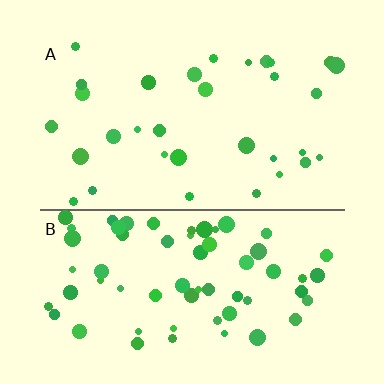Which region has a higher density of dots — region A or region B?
B (the bottom).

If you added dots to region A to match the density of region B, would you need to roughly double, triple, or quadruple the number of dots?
Approximately double.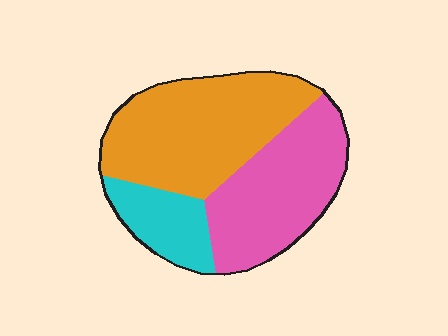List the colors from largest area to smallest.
From largest to smallest: orange, pink, cyan.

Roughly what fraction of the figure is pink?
Pink covers around 40% of the figure.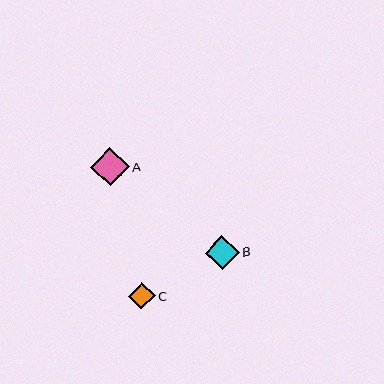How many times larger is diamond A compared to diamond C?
Diamond A is approximately 1.5 times the size of diamond C.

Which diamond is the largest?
Diamond A is the largest with a size of approximately 39 pixels.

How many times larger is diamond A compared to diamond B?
Diamond A is approximately 1.1 times the size of diamond B.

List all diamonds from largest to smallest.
From largest to smallest: A, B, C.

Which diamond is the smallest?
Diamond C is the smallest with a size of approximately 27 pixels.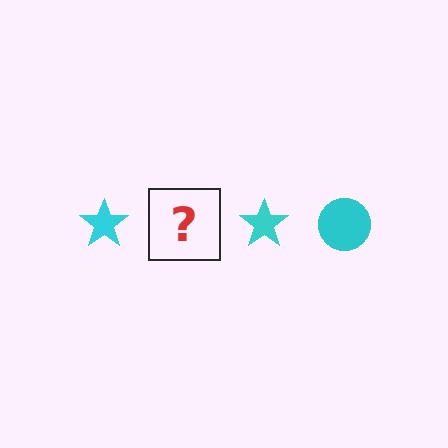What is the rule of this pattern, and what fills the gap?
The rule is that the pattern cycles through star, circle shapes in cyan. The gap should be filled with a cyan circle.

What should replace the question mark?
The question mark should be replaced with a cyan circle.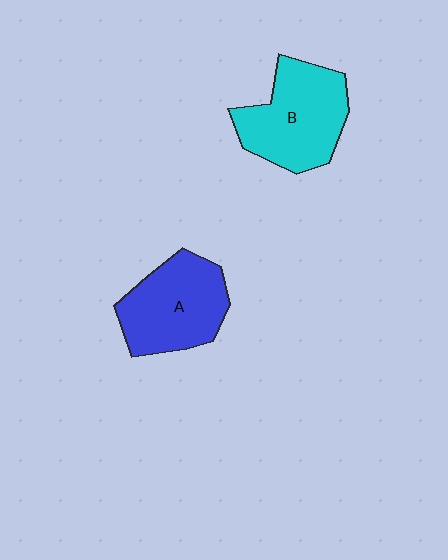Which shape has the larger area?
Shape B (cyan).